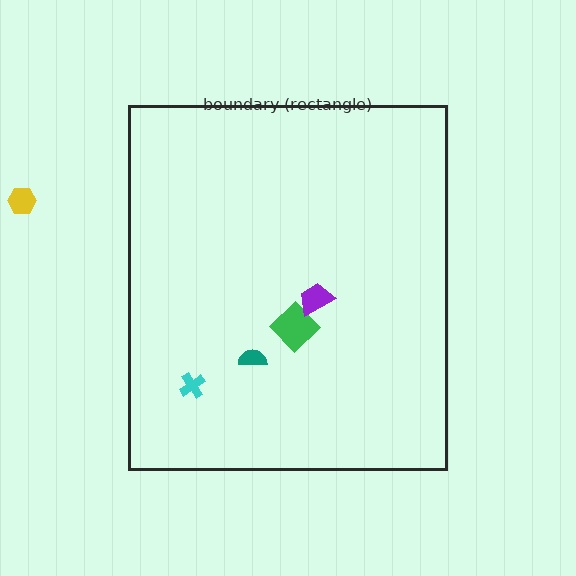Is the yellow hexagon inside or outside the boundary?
Outside.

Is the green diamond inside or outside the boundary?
Inside.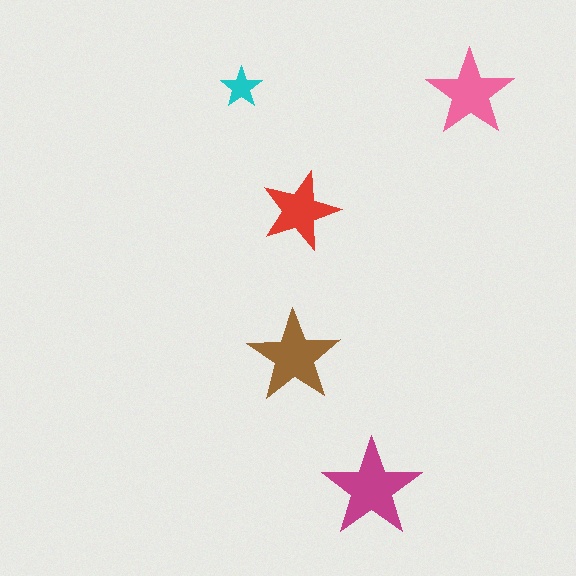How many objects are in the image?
There are 5 objects in the image.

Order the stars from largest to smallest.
the magenta one, the brown one, the pink one, the red one, the cyan one.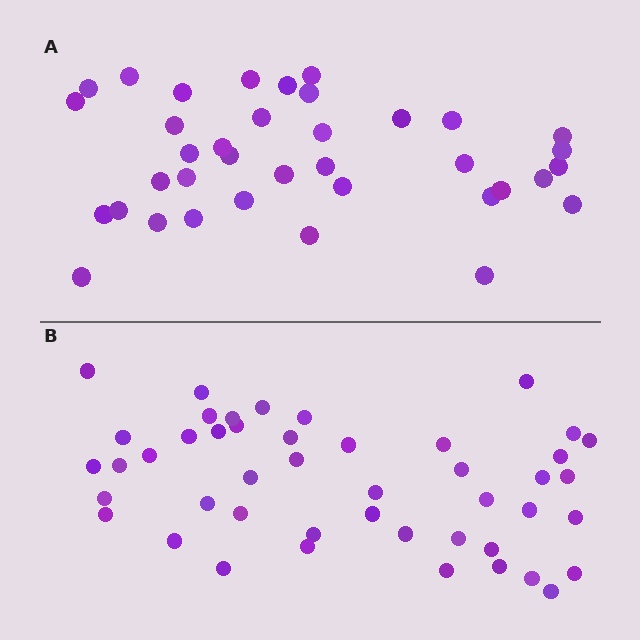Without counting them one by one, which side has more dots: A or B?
Region B (the bottom region) has more dots.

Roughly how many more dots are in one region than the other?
Region B has roughly 8 or so more dots than region A.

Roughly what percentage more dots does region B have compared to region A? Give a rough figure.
About 25% more.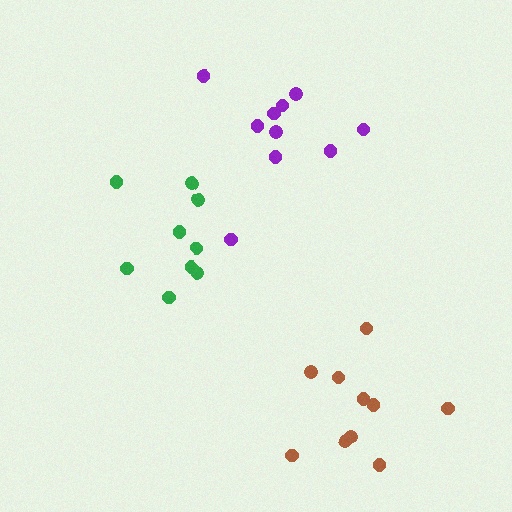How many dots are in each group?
Group 1: 10 dots, Group 2: 10 dots, Group 3: 9 dots (29 total).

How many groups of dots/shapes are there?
There are 3 groups.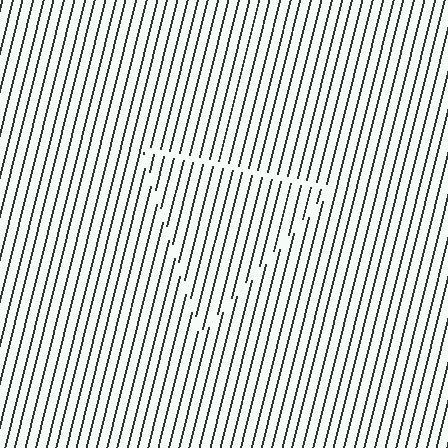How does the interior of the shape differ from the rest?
The interior of the shape contains the same grating, shifted by half a period — the contour is defined by the phase discontinuity where line-ends from the inner and outer gratings abut.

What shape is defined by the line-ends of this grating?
An illusory triangle. The interior of the shape contains the same grating, shifted by half a period — the contour is defined by the phase discontinuity where line-ends from the inner and outer gratings abut.